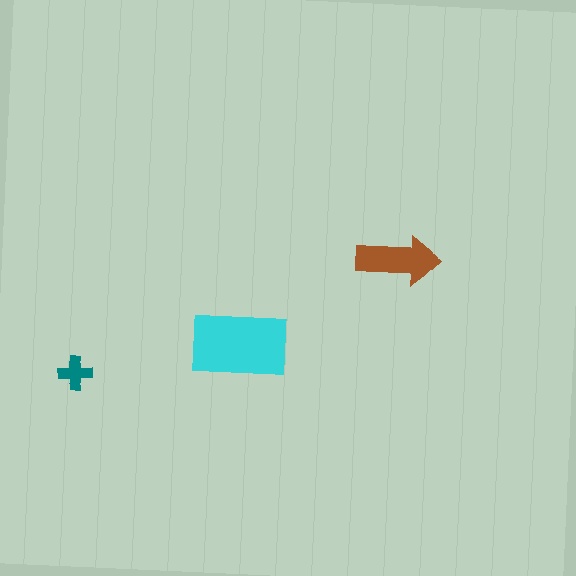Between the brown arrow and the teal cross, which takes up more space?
The brown arrow.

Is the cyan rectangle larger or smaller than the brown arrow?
Larger.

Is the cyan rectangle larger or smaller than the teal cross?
Larger.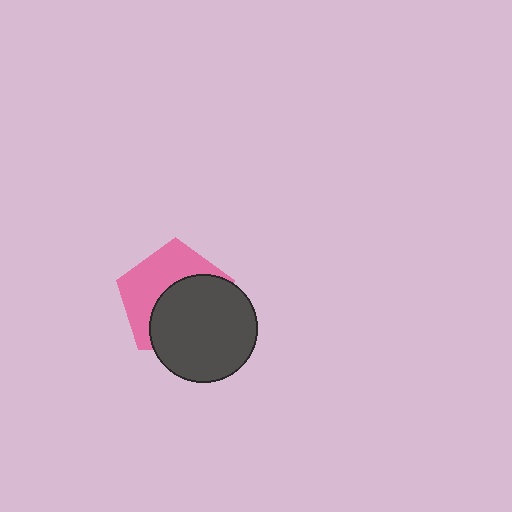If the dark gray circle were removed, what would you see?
You would see the complete pink pentagon.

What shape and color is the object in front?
The object in front is a dark gray circle.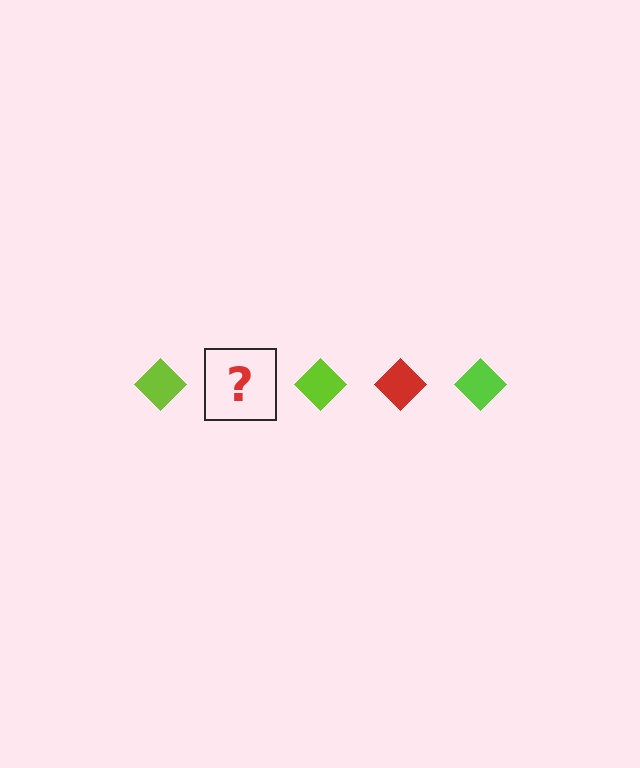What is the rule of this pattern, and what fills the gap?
The rule is that the pattern cycles through lime, red diamonds. The gap should be filled with a red diamond.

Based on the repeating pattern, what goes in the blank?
The blank should be a red diamond.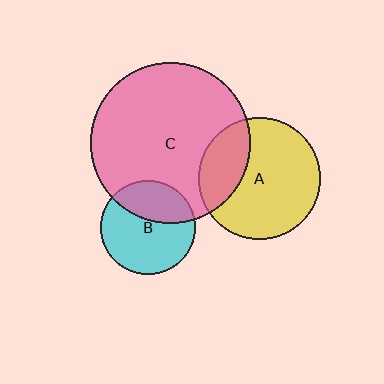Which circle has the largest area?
Circle C (pink).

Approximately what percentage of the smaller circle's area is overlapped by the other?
Approximately 35%.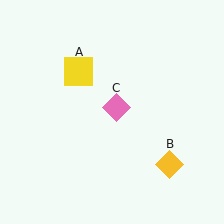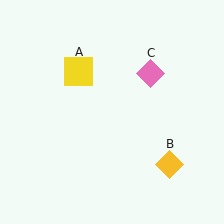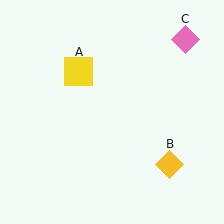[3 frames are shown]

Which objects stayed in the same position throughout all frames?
Yellow square (object A) and yellow diamond (object B) remained stationary.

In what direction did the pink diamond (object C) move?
The pink diamond (object C) moved up and to the right.